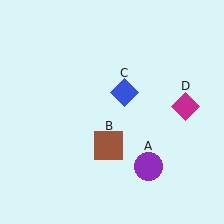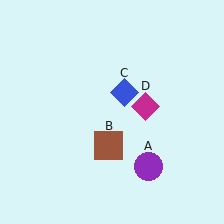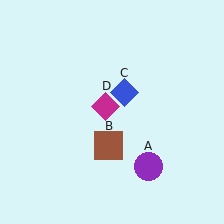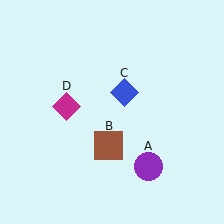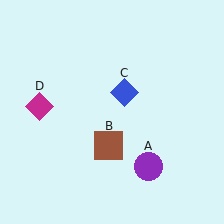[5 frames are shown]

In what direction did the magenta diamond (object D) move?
The magenta diamond (object D) moved left.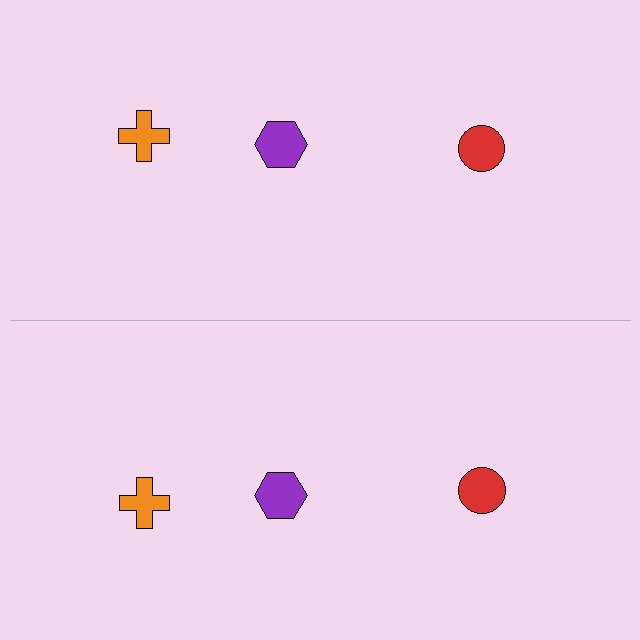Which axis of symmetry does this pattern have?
The pattern has a horizontal axis of symmetry running through the center of the image.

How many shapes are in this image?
There are 6 shapes in this image.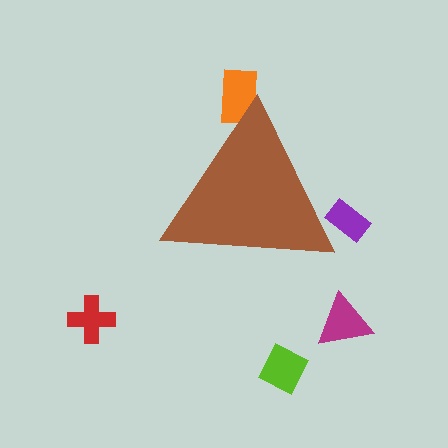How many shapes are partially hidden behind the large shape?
2 shapes are partially hidden.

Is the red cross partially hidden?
No, the red cross is fully visible.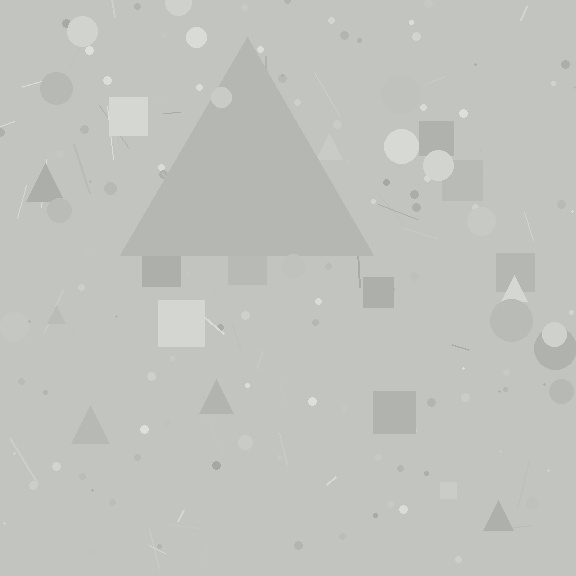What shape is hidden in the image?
A triangle is hidden in the image.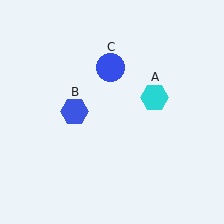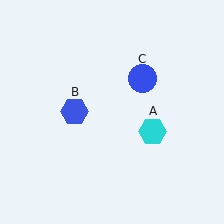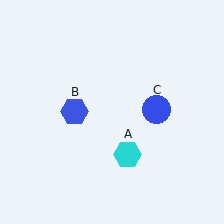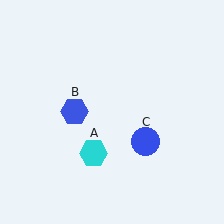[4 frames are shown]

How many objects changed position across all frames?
2 objects changed position: cyan hexagon (object A), blue circle (object C).